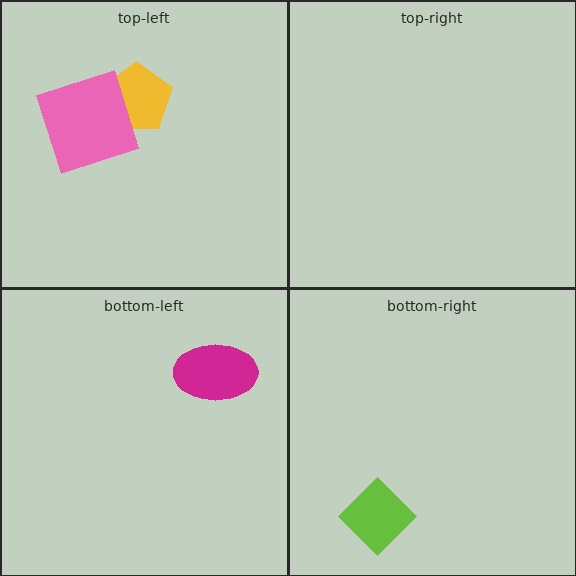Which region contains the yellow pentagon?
The top-left region.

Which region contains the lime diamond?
The bottom-right region.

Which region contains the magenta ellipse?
The bottom-left region.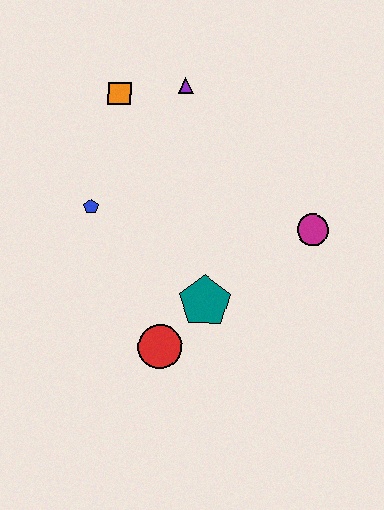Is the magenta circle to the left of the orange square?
No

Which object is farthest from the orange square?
The red circle is farthest from the orange square.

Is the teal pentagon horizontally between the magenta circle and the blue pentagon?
Yes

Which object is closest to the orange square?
The purple triangle is closest to the orange square.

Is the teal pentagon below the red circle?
No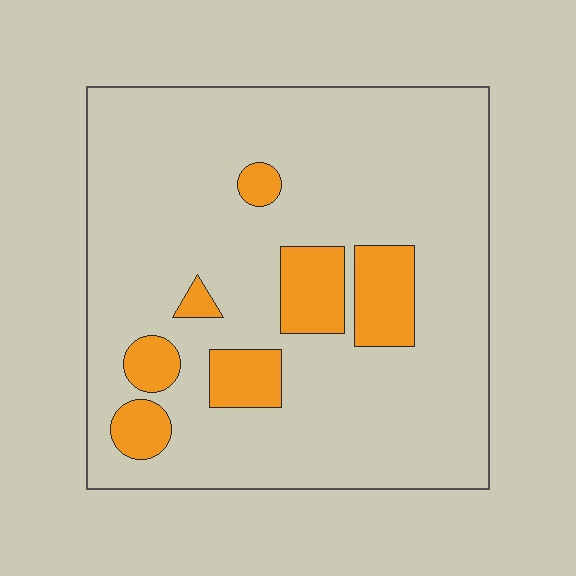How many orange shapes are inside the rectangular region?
7.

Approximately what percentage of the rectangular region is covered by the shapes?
Approximately 15%.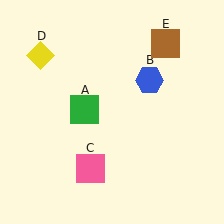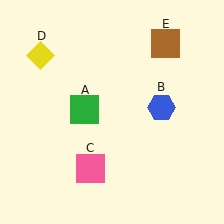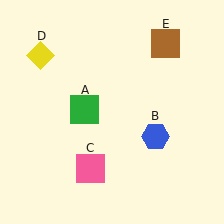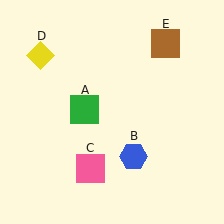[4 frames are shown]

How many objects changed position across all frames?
1 object changed position: blue hexagon (object B).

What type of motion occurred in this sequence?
The blue hexagon (object B) rotated clockwise around the center of the scene.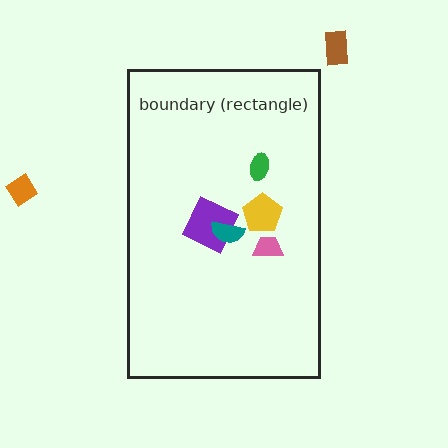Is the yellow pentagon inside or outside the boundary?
Inside.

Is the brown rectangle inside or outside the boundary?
Outside.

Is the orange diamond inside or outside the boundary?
Outside.